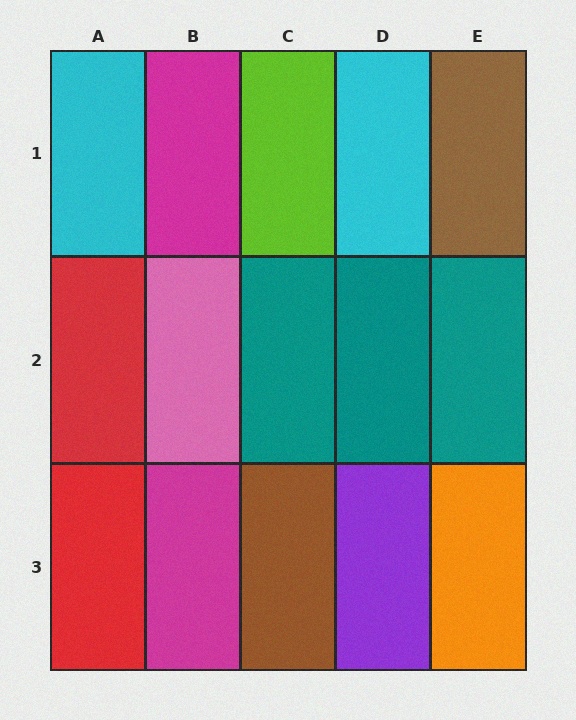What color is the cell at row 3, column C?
Brown.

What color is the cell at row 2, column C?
Teal.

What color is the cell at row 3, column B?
Magenta.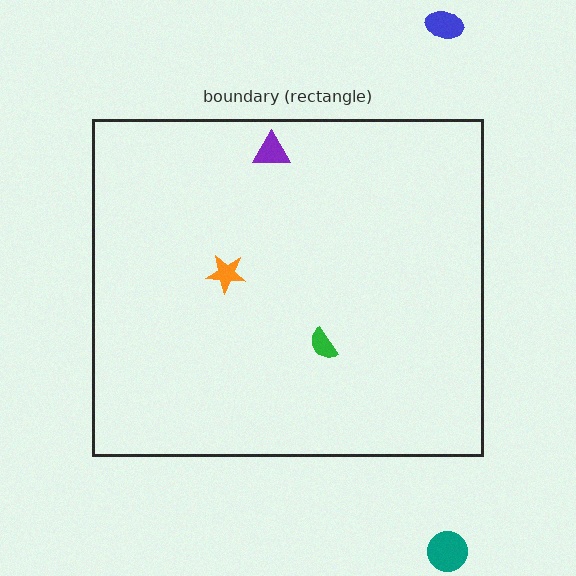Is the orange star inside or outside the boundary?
Inside.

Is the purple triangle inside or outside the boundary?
Inside.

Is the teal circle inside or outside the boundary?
Outside.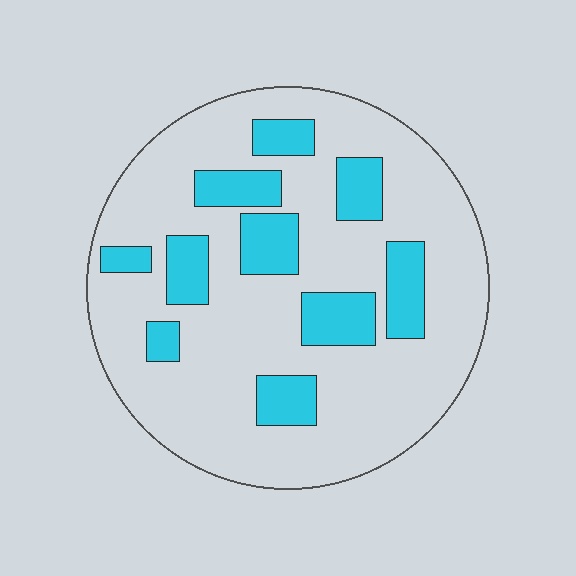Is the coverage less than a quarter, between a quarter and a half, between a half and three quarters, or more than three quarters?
Less than a quarter.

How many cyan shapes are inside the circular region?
10.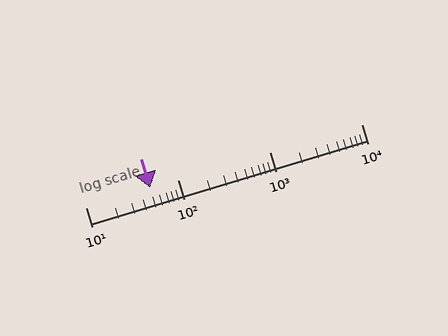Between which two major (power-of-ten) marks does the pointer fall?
The pointer is between 10 and 100.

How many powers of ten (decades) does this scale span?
The scale spans 3 decades, from 10 to 10000.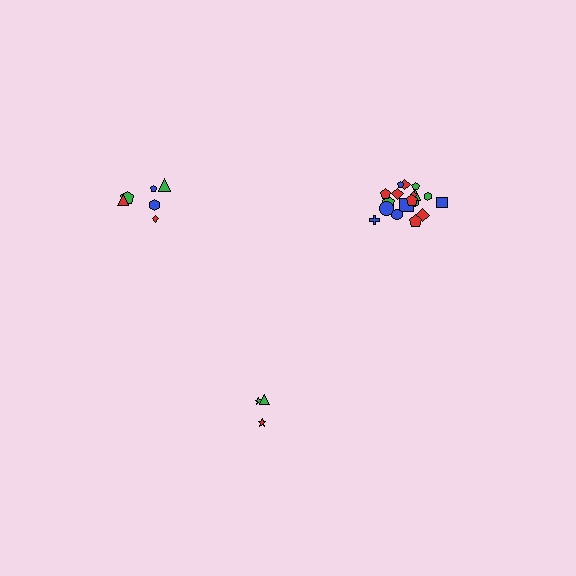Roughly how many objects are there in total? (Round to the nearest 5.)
Roughly 25 objects in total.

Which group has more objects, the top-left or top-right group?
The top-right group.